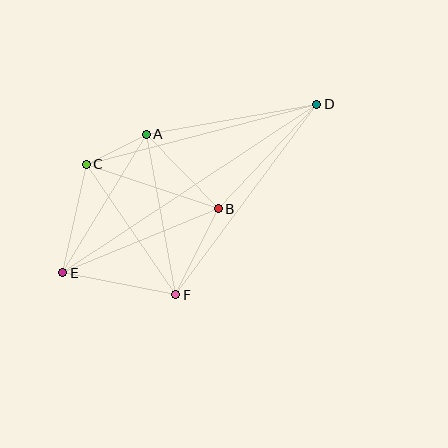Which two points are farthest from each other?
Points D and E are farthest from each other.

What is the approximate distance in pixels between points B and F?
The distance between B and F is approximately 96 pixels.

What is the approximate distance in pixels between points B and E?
The distance between B and E is approximately 168 pixels.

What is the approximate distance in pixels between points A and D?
The distance between A and D is approximately 173 pixels.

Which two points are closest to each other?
Points A and C are closest to each other.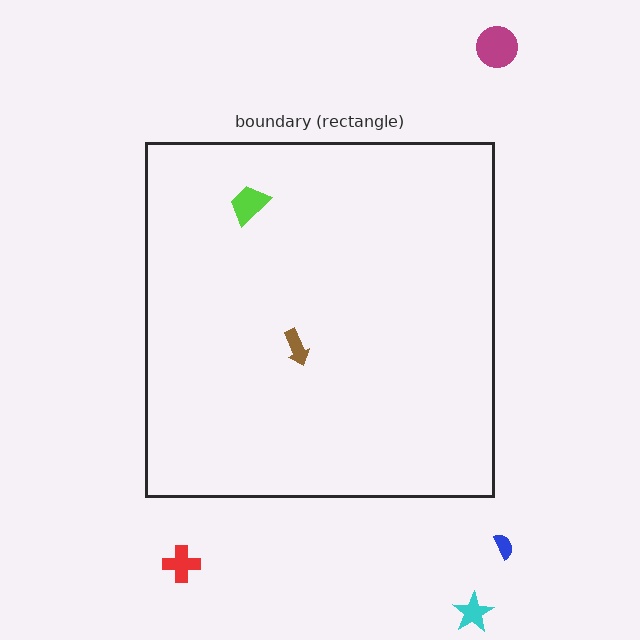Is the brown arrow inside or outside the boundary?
Inside.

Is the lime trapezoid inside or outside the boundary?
Inside.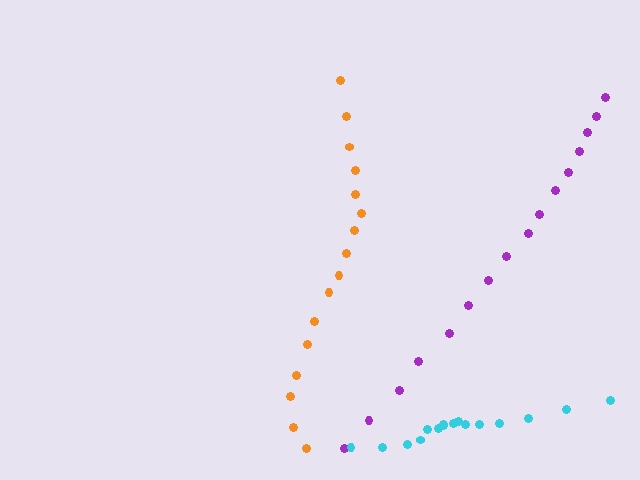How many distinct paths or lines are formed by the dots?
There are 3 distinct paths.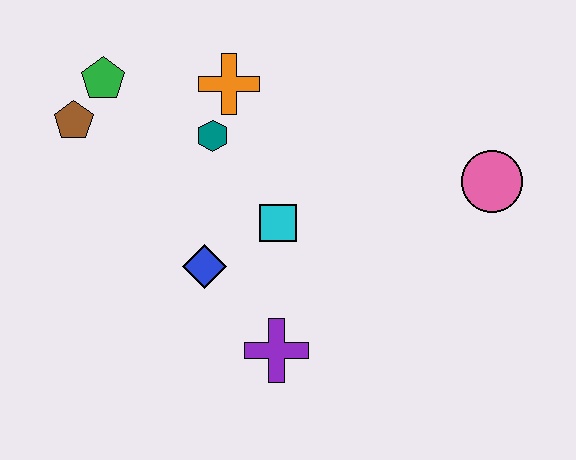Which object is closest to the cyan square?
The blue diamond is closest to the cyan square.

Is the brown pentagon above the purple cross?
Yes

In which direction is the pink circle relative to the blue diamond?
The pink circle is to the right of the blue diamond.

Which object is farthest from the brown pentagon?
The pink circle is farthest from the brown pentagon.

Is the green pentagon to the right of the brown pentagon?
Yes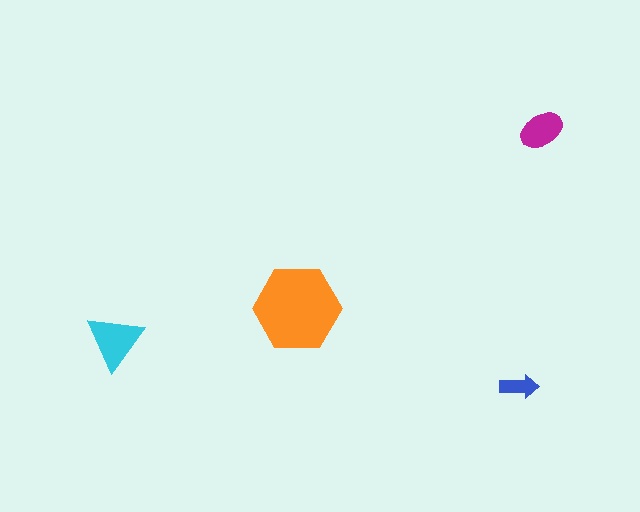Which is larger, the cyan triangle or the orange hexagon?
The orange hexagon.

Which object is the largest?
The orange hexagon.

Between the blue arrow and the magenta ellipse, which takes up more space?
The magenta ellipse.